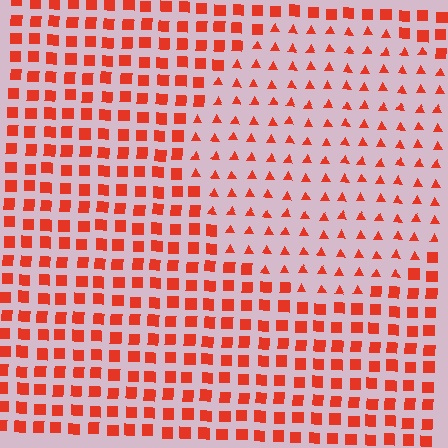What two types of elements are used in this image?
The image uses triangles inside the circle region and squares outside it.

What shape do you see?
I see a circle.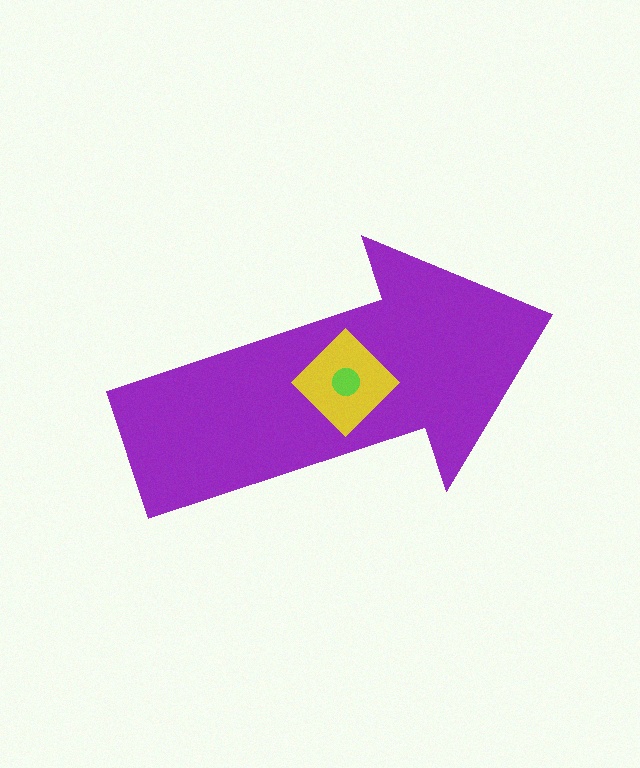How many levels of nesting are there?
3.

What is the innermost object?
The lime circle.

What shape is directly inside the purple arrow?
The yellow diamond.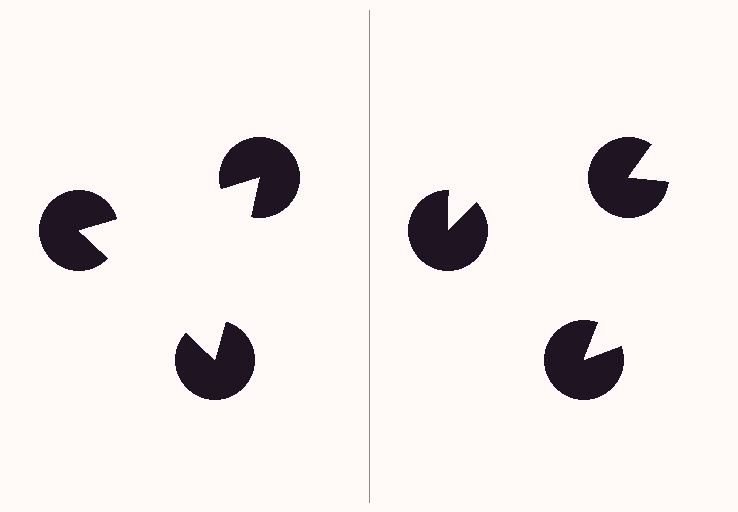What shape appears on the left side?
An illusory triangle.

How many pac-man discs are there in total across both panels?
6 — 3 on each side.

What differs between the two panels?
The pac-man discs are positioned identically on both sides; only the wedge orientations differ. On the left they align to a triangle; on the right they are misaligned.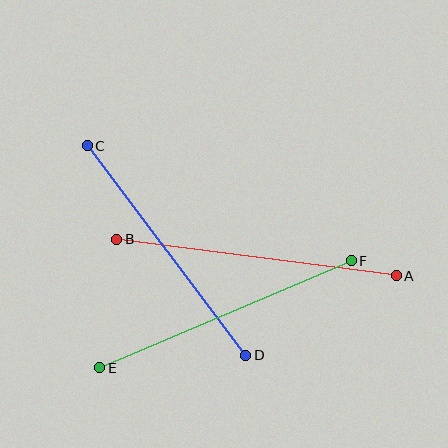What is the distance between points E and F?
The distance is approximately 274 pixels.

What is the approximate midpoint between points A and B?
The midpoint is at approximately (256, 257) pixels.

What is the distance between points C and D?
The distance is approximately 263 pixels.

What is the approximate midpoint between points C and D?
The midpoint is at approximately (166, 250) pixels.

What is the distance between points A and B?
The distance is approximately 282 pixels.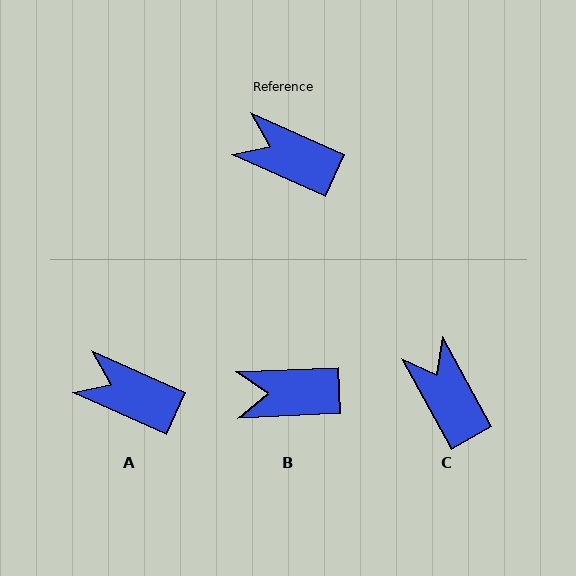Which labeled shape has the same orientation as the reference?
A.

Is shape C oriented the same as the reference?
No, it is off by about 37 degrees.